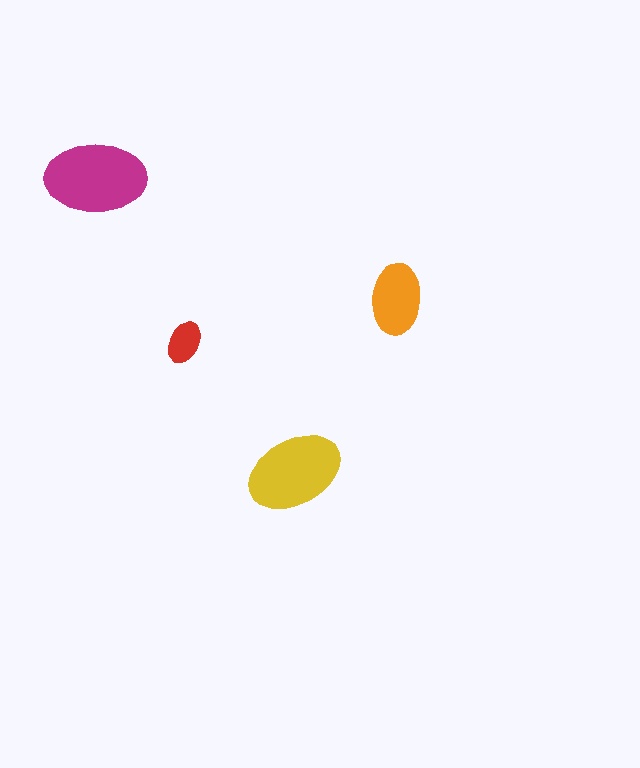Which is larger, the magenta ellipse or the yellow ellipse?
The magenta one.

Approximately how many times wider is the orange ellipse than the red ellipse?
About 1.5 times wider.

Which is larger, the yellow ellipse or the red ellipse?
The yellow one.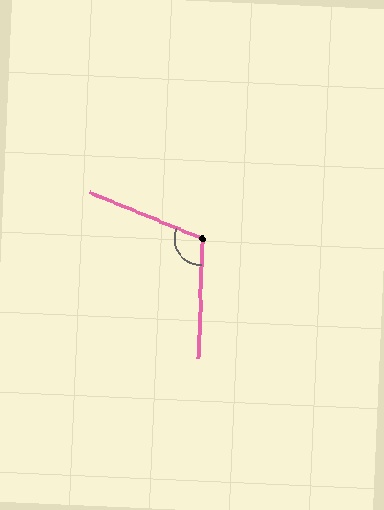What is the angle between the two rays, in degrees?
Approximately 110 degrees.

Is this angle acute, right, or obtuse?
It is obtuse.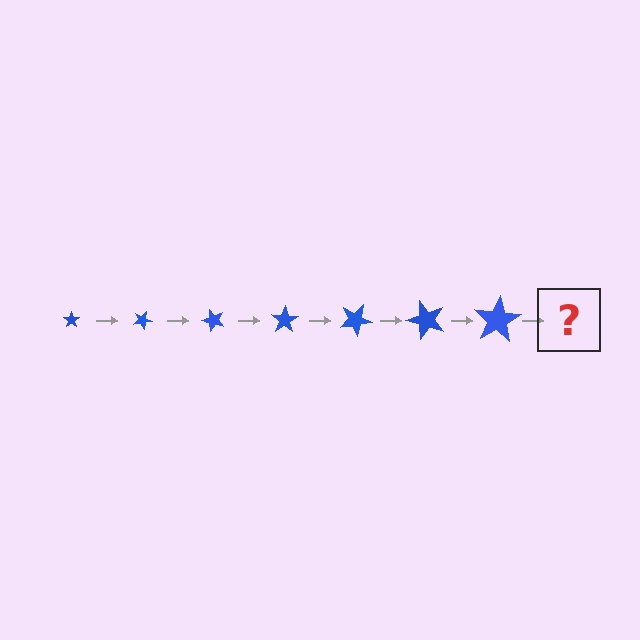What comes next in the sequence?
The next element should be a star, larger than the previous one and rotated 175 degrees from the start.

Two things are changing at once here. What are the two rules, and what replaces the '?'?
The two rules are that the star grows larger each step and it rotates 25 degrees each step. The '?' should be a star, larger than the previous one and rotated 175 degrees from the start.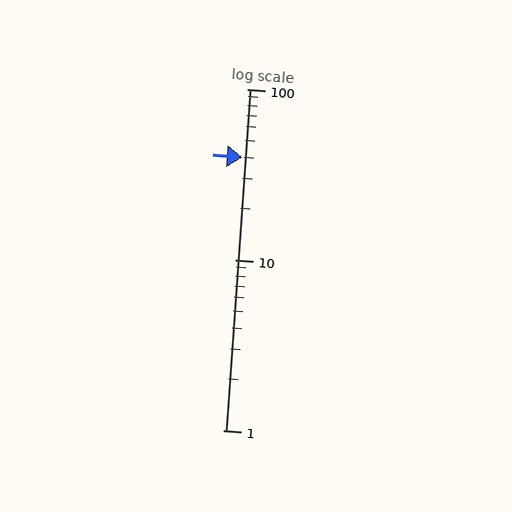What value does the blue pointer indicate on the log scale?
The pointer indicates approximately 40.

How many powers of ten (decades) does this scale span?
The scale spans 2 decades, from 1 to 100.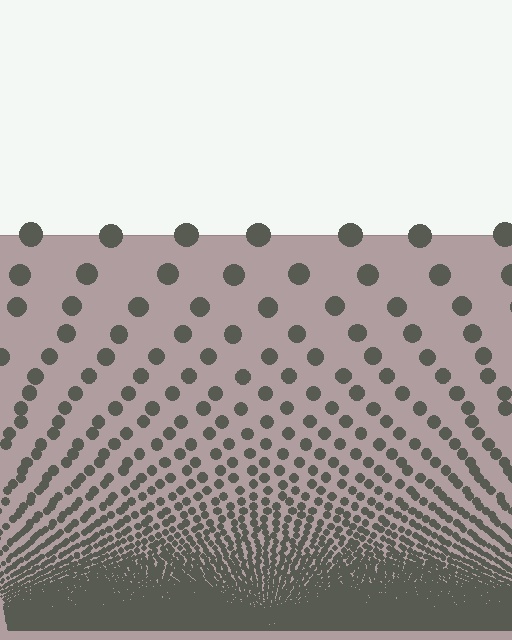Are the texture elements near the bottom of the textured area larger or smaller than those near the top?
Smaller. The gradient is inverted — elements near the bottom are smaller and denser.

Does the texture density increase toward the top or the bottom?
Density increases toward the bottom.